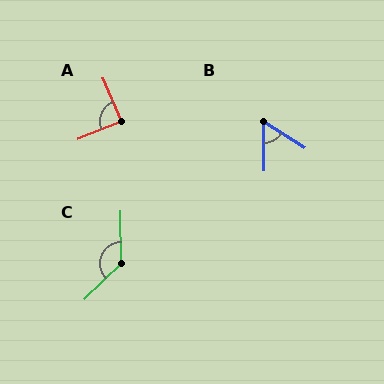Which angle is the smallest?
B, at approximately 57 degrees.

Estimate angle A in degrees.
Approximately 89 degrees.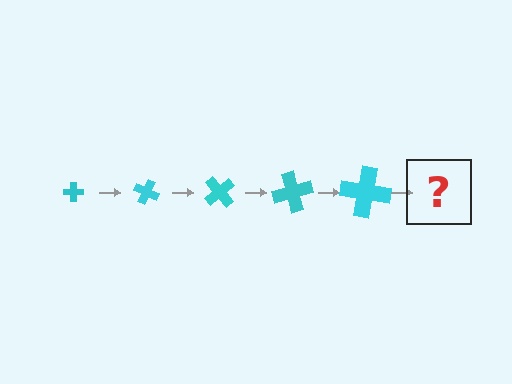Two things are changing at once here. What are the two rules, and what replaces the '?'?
The two rules are that the cross grows larger each step and it rotates 25 degrees each step. The '?' should be a cross, larger than the previous one and rotated 125 degrees from the start.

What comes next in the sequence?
The next element should be a cross, larger than the previous one and rotated 125 degrees from the start.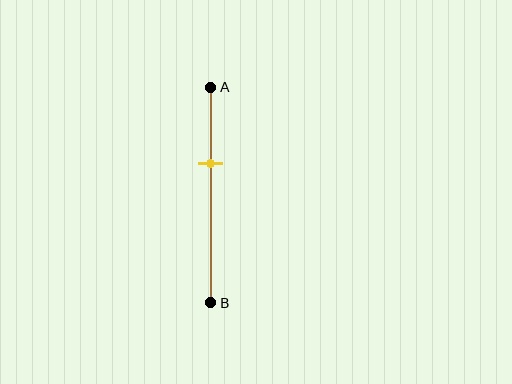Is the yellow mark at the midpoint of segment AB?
No, the mark is at about 35% from A, not at the 50% midpoint.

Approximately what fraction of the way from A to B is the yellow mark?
The yellow mark is approximately 35% of the way from A to B.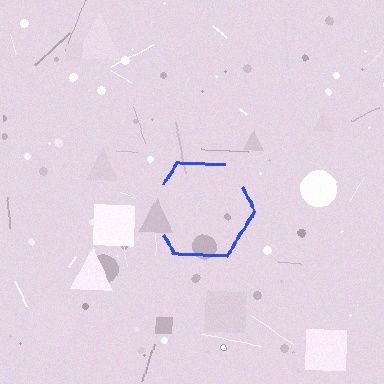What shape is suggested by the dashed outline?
The dashed outline suggests a hexagon.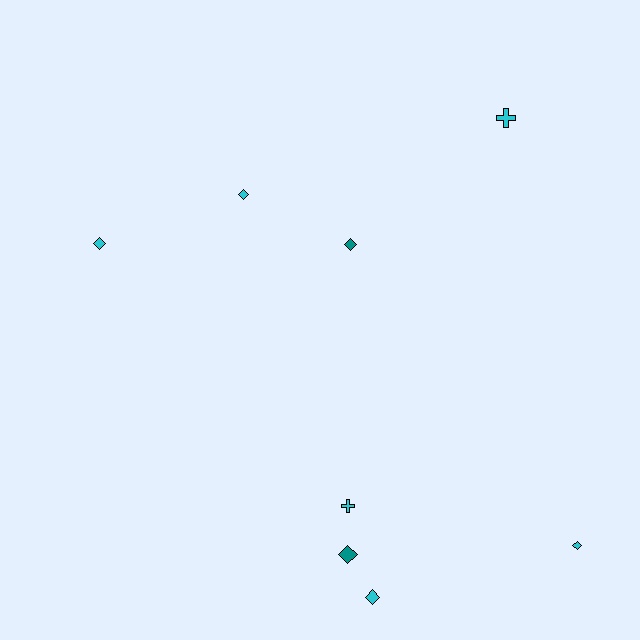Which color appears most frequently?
Cyan, with 6 objects.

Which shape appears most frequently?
Diamond, with 6 objects.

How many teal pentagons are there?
There are no teal pentagons.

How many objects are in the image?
There are 8 objects.